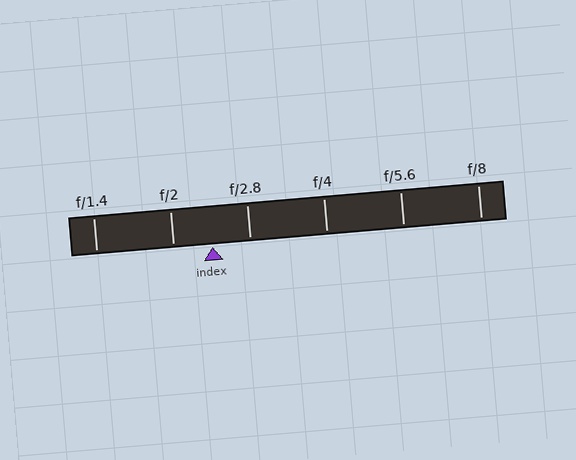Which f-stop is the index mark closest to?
The index mark is closest to f/2.8.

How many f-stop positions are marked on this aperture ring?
There are 6 f-stop positions marked.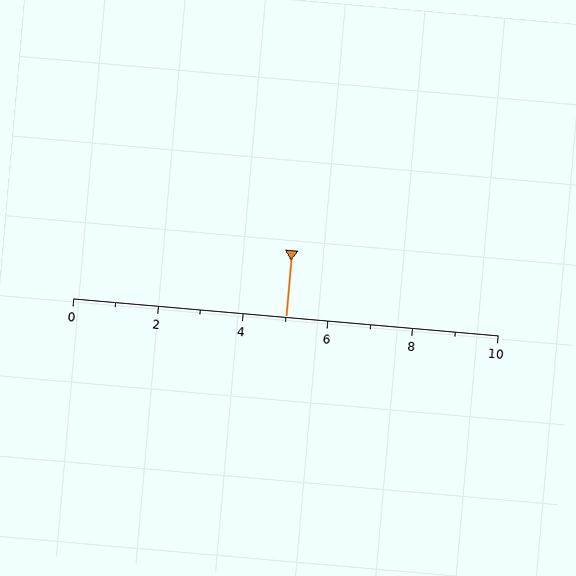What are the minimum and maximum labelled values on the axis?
The axis runs from 0 to 10.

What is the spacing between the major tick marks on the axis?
The major ticks are spaced 2 apart.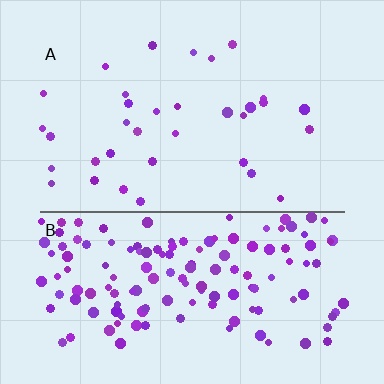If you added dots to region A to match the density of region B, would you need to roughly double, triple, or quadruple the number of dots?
Approximately quadruple.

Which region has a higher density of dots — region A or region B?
B (the bottom).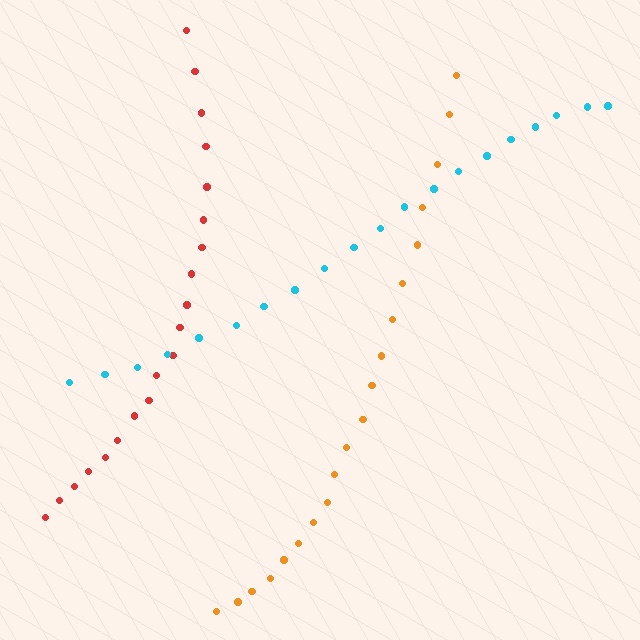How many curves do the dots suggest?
There are 3 distinct paths.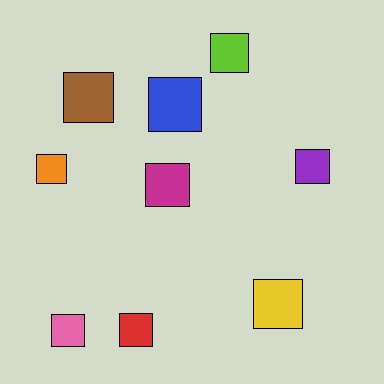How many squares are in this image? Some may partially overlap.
There are 9 squares.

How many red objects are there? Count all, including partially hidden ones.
There is 1 red object.